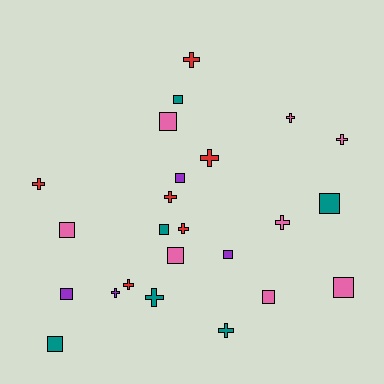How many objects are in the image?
There are 24 objects.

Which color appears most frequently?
Pink, with 8 objects.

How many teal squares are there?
There are 4 teal squares.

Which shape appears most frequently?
Cross, with 12 objects.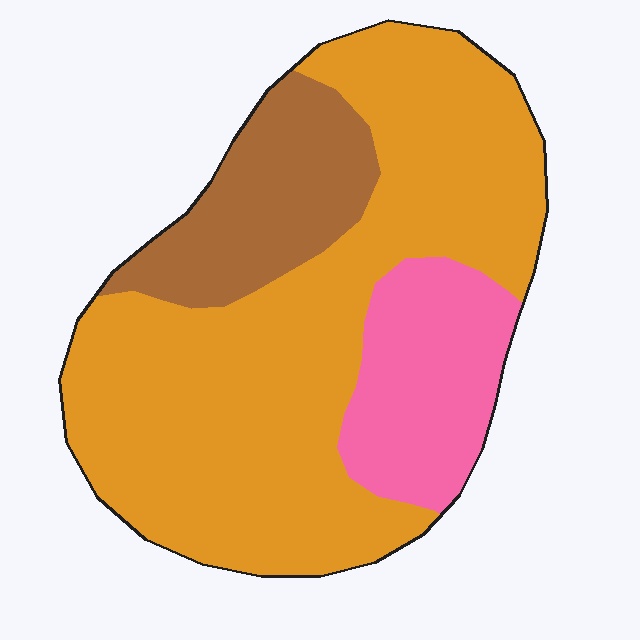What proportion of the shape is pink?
Pink covers about 15% of the shape.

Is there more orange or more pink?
Orange.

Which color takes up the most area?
Orange, at roughly 65%.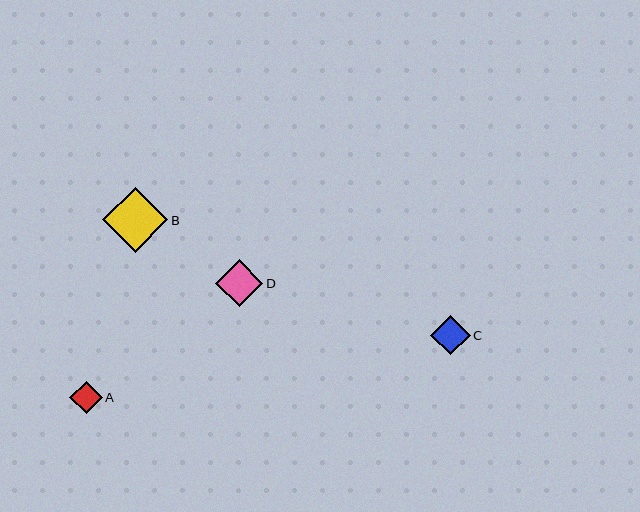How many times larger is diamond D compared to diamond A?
Diamond D is approximately 1.4 times the size of diamond A.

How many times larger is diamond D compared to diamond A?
Diamond D is approximately 1.4 times the size of diamond A.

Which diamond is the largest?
Diamond B is the largest with a size of approximately 65 pixels.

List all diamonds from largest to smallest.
From largest to smallest: B, D, C, A.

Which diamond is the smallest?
Diamond A is the smallest with a size of approximately 32 pixels.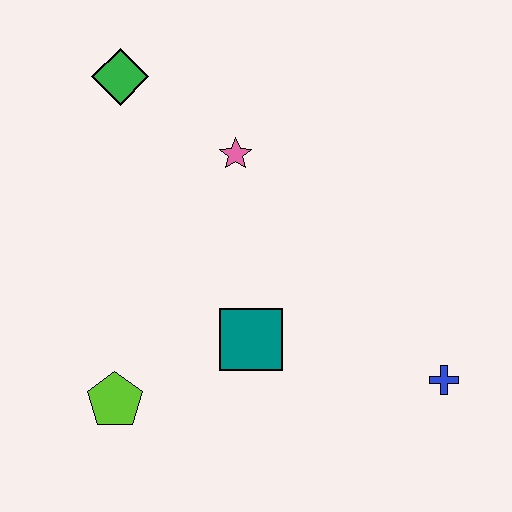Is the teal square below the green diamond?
Yes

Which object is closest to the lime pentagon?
The teal square is closest to the lime pentagon.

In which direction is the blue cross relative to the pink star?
The blue cross is below the pink star.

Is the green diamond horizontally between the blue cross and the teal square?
No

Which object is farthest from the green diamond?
The blue cross is farthest from the green diamond.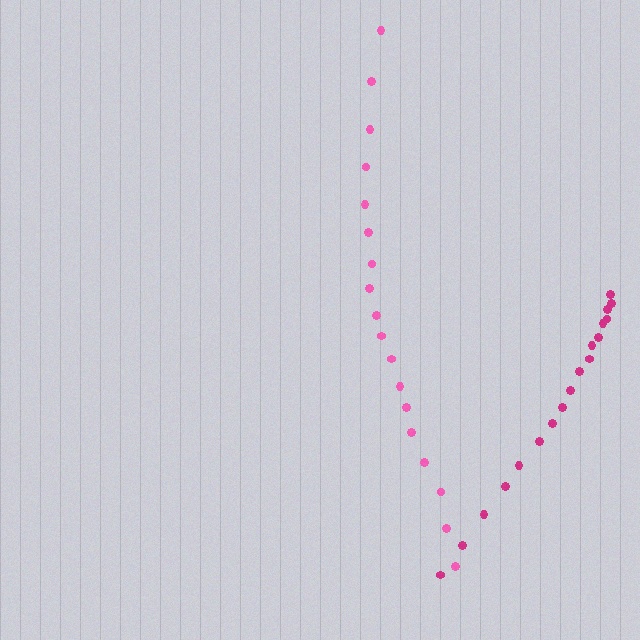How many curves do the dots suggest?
There are 2 distinct paths.